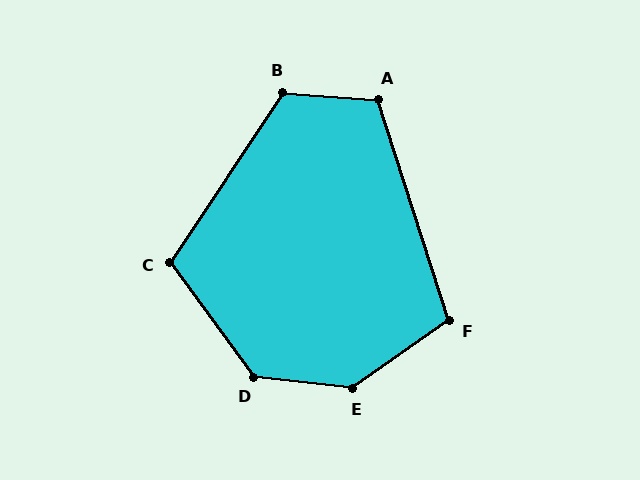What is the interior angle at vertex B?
Approximately 119 degrees (obtuse).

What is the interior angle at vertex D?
Approximately 133 degrees (obtuse).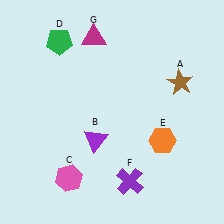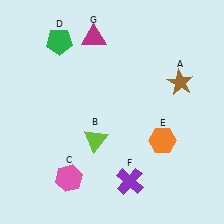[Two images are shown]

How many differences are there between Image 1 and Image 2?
There is 1 difference between the two images.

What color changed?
The triangle (B) changed from purple in Image 1 to lime in Image 2.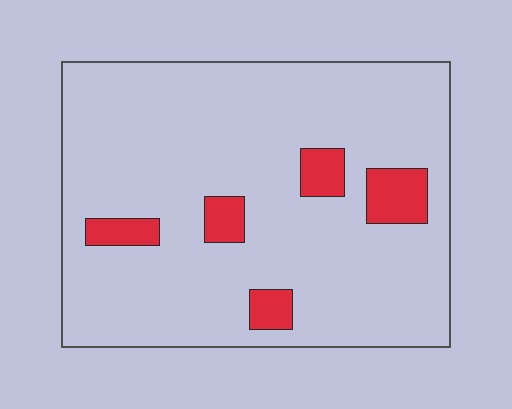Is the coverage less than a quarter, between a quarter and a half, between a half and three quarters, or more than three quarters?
Less than a quarter.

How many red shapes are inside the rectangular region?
5.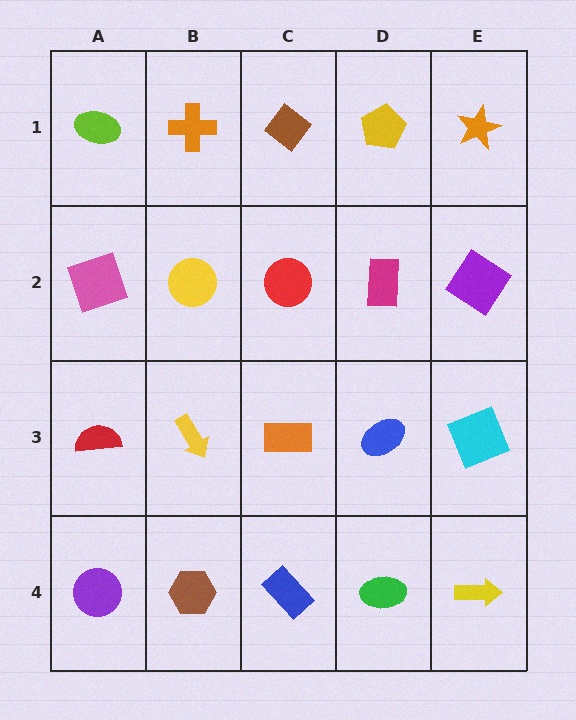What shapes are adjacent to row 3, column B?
A yellow circle (row 2, column B), a brown hexagon (row 4, column B), a red semicircle (row 3, column A), an orange rectangle (row 3, column C).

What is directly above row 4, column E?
A cyan square.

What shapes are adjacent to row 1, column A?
A pink square (row 2, column A), an orange cross (row 1, column B).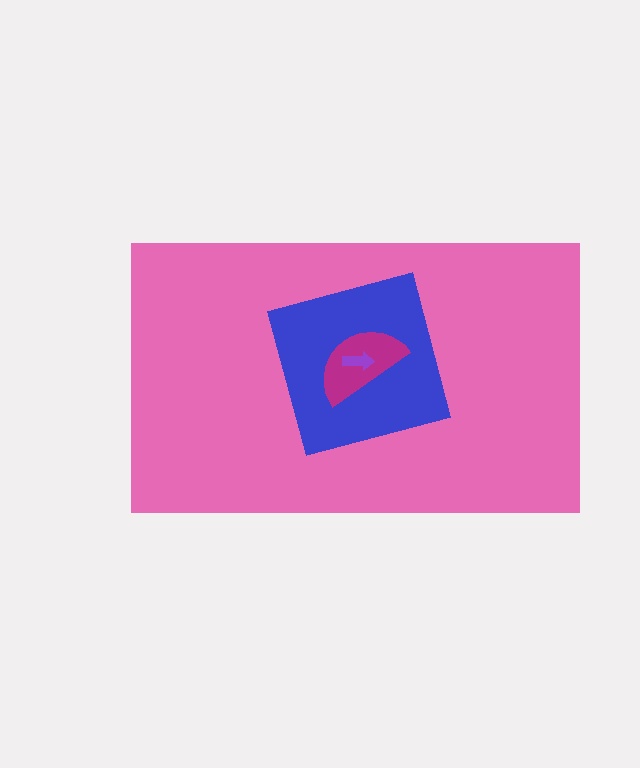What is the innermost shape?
The purple arrow.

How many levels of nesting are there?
4.